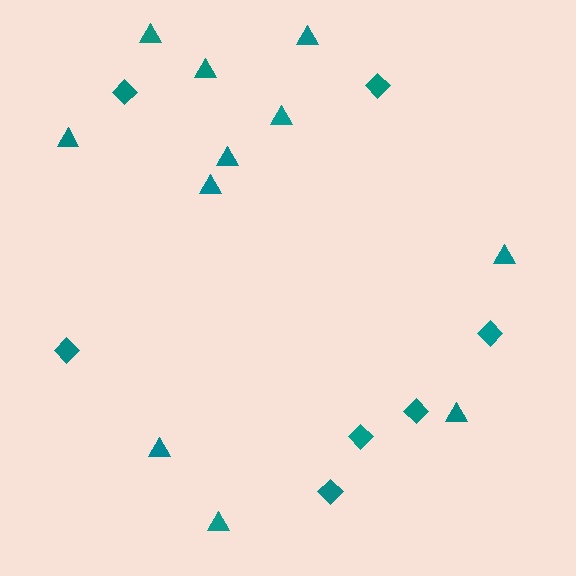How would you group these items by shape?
There are 2 groups: one group of triangles (11) and one group of diamonds (7).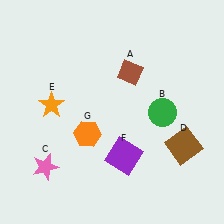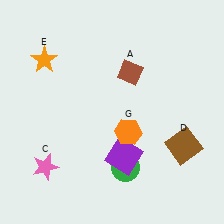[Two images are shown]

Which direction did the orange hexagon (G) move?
The orange hexagon (G) moved right.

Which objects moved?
The objects that moved are: the green circle (B), the orange star (E), the orange hexagon (G).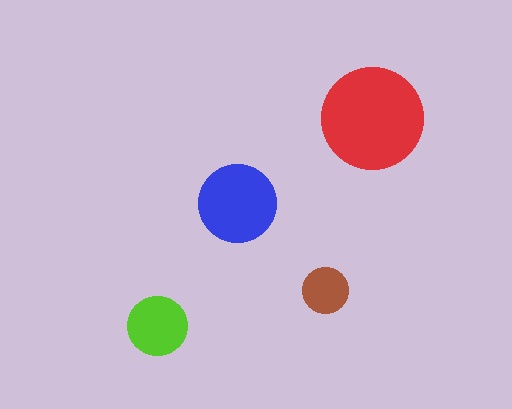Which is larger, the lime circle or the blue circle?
The blue one.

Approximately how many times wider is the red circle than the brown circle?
About 2 times wider.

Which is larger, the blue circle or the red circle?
The red one.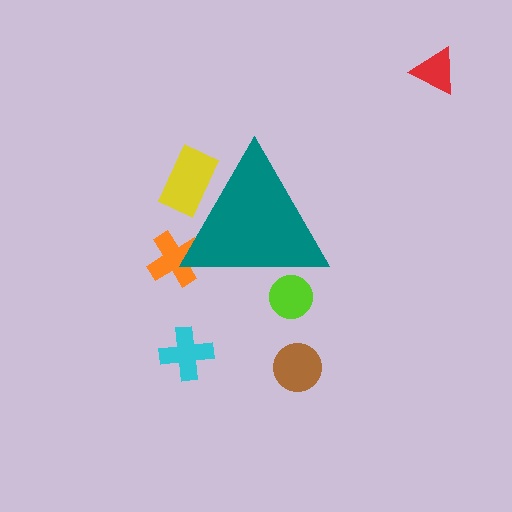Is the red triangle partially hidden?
No, the red triangle is fully visible.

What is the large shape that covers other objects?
A teal triangle.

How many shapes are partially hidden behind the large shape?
3 shapes are partially hidden.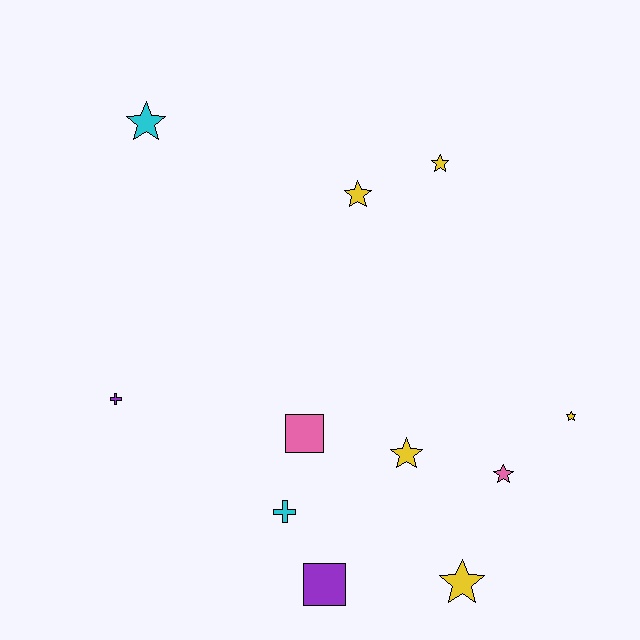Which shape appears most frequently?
Star, with 7 objects.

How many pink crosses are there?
There are no pink crosses.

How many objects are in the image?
There are 11 objects.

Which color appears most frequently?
Yellow, with 5 objects.